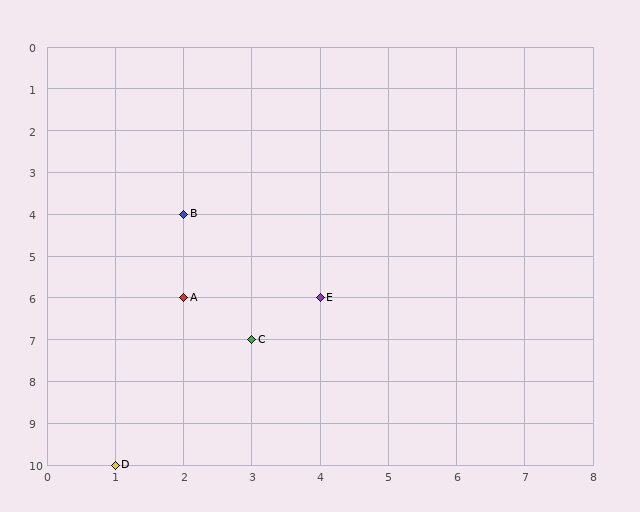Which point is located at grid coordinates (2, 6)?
Point A is at (2, 6).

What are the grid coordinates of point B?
Point B is at grid coordinates (2, 4).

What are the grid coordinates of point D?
Point D is at grid coordinates (1, 10).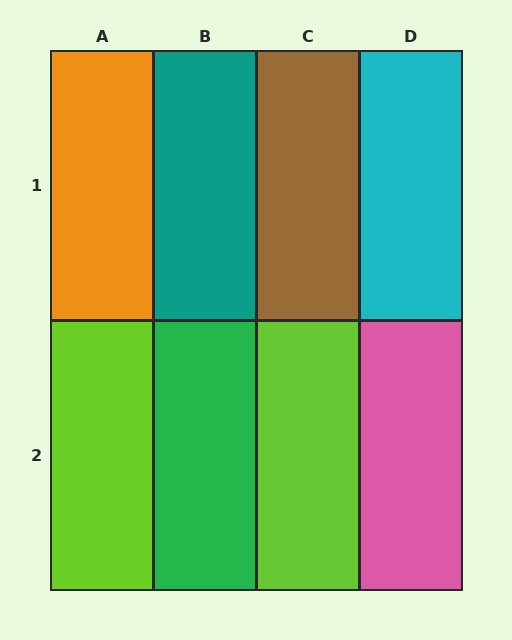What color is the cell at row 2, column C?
Lime.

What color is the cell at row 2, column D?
Pink.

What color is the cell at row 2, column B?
Green.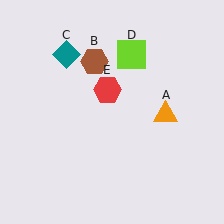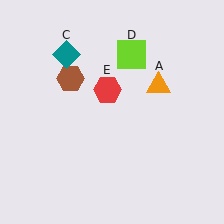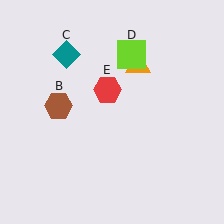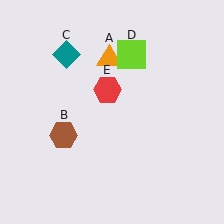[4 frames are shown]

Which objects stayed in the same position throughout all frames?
Teal diamond (object C) and lime square (object D) and red hexagon (object E) remained stationary.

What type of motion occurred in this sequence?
The orange triangle (object A), brown hexagon (object B) rotated counterclockwise around the center of the scene.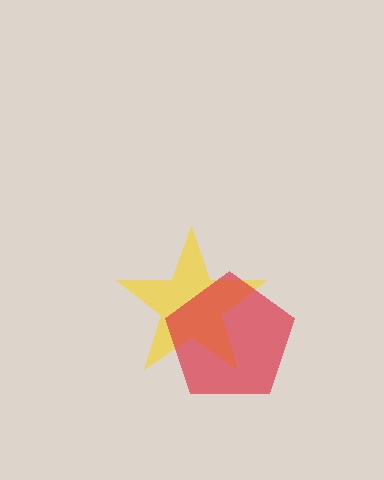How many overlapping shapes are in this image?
There are 2 overlapping shapes in the image.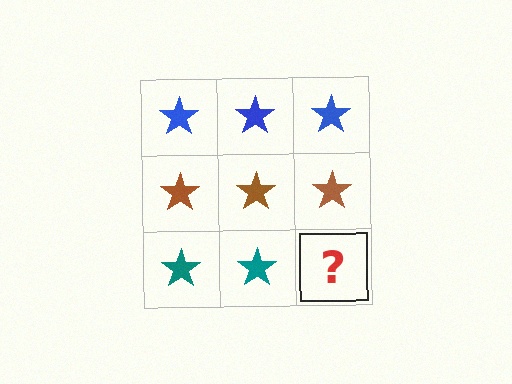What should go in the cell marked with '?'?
The missing cell should contain a teal star.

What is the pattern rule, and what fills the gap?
The rule is that each row has a consistent color. The gap should be filled with a teal star.